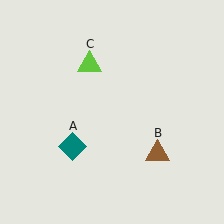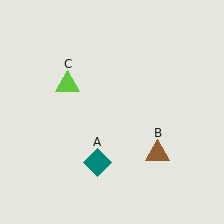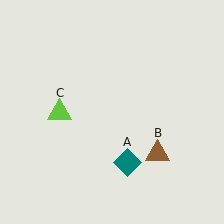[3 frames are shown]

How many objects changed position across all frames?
2 objects changed position: teal diamond (object A), lime triangle (object C).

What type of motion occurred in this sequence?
The teal diamond (object A), lime triangle (object C) rotated counterclockwise around the center of the scene.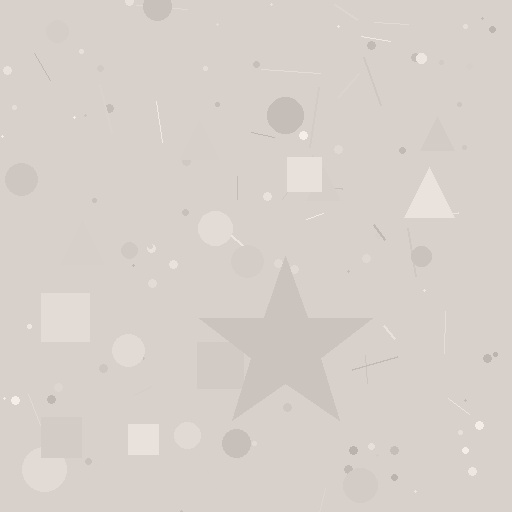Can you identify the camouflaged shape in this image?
The camouflaged shape is a star.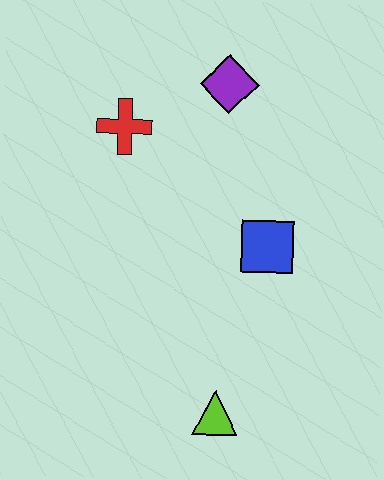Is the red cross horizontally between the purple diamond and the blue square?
No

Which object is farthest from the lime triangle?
The purple diamond is farthest from the lime triangle.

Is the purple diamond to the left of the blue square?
Yes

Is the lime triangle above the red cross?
No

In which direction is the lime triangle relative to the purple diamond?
The lime triangle is below the purple diamond.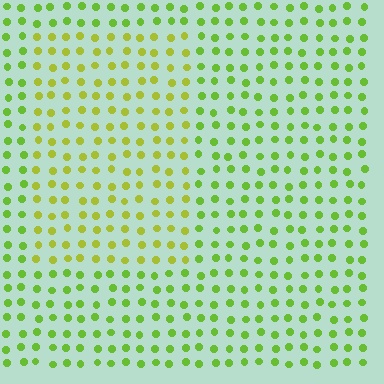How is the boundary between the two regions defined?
The boundary is defined purely by a slight shift in hue (about 27 degrees). Spacing, size, and orientation are identical on both sides.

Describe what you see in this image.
The image is filled with small lime elements in a uniform arrangement. A rectangle-shaped region is visible where the elements are tinted to a slightly different hue, forming a subtle color boundary.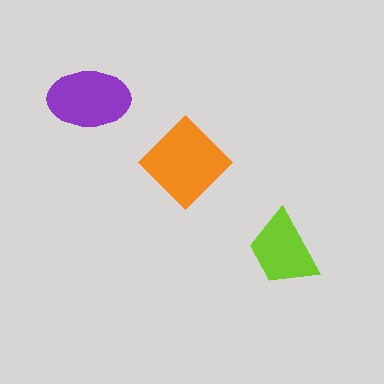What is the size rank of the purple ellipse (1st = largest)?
2nd.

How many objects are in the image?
There are 3 objects in the image.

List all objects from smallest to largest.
The lime trapezoid, the purple ellipse, the orange diamond.